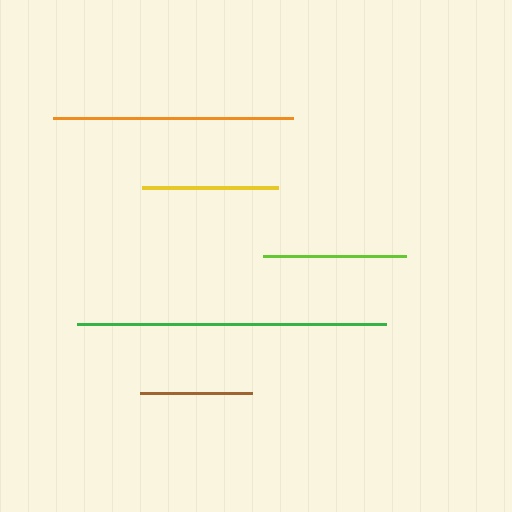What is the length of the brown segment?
The brown segment is approximately 113 pixels long.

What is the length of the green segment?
The green segment is approximately 308 pixels long.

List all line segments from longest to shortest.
From longest to shortest: green, orange, lime, yellow, brown.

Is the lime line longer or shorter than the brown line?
The lime line is longer than the brown line.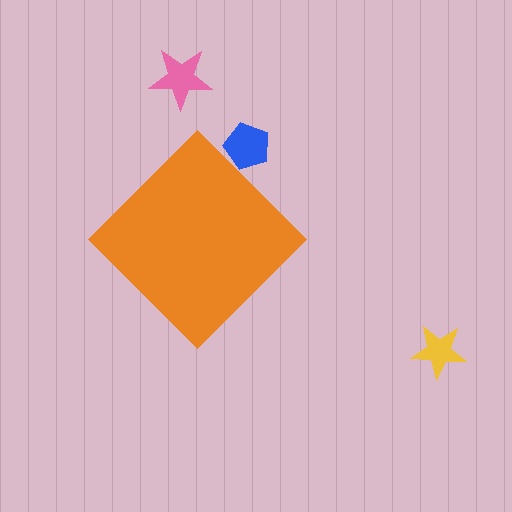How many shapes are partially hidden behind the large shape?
1 shape is partially hidden.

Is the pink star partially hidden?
No, the pink star is fully visible.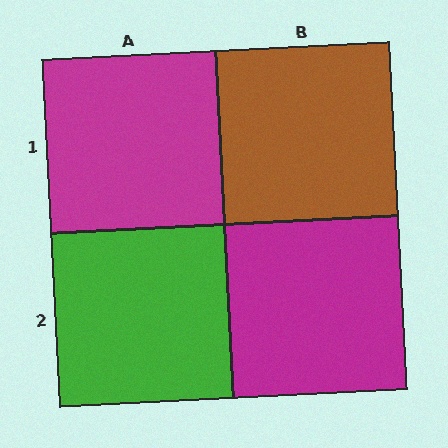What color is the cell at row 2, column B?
Magenta.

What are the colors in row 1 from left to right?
Magenta, brown.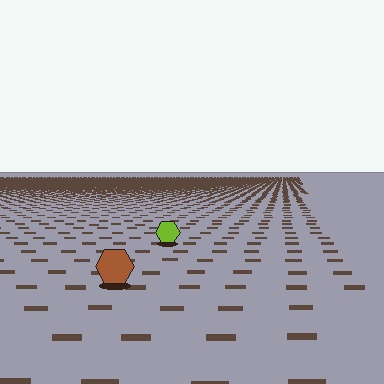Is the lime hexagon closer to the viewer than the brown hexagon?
No. The brown hexagon is closer — you can tell from the texture gradient: the ground texture is coarser near it.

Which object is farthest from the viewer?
The lime hexagon is farthest from the viewer. It appears smaller and the ground texture around it is denser.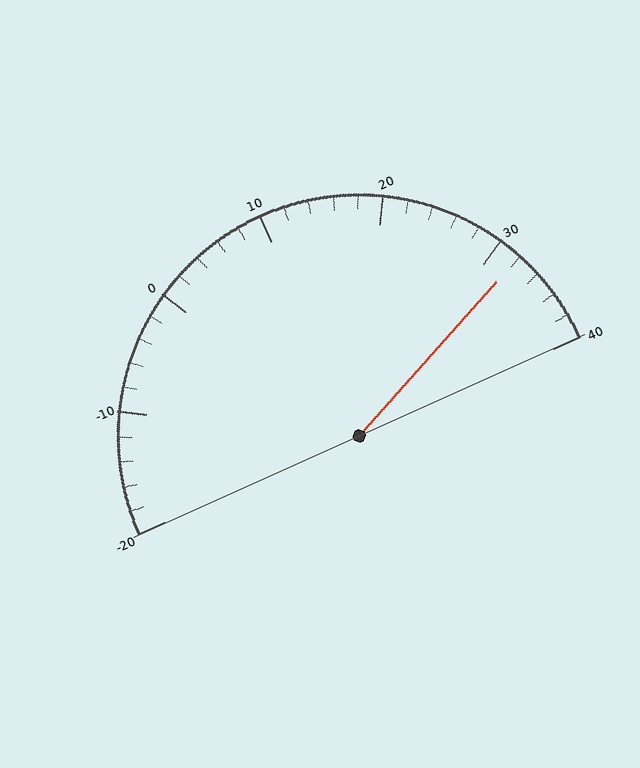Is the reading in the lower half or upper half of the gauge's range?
The reading is in the upper half of the range (-20 to 40).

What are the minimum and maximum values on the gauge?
The gauge ranges from -20 to 40.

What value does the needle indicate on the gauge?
The needle indicates approximately 32.